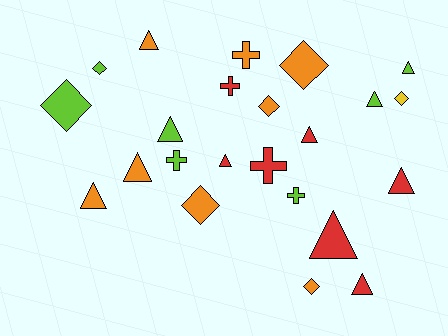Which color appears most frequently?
Orange, with 8 objects.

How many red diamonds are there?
There are no red diamonds.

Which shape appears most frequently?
Triangle, with 11 objects.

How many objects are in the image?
There are 23 objects.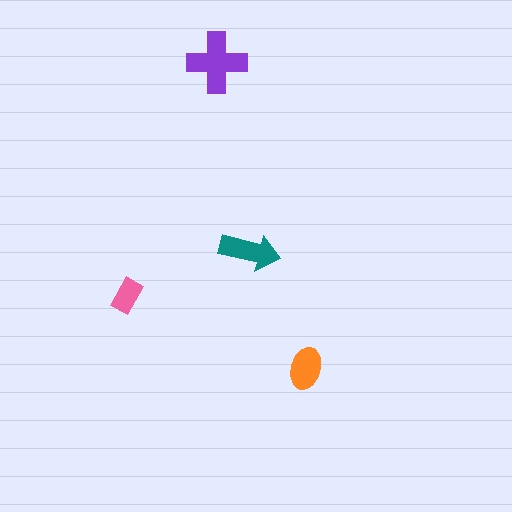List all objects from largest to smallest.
The purple cross, the teal arrow, the orange ellipse, the pink rectangle.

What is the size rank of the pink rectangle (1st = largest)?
4th.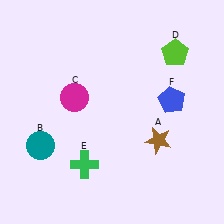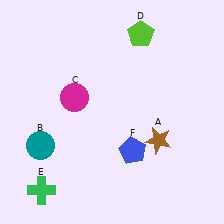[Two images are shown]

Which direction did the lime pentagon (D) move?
The lime pentagon (D) moved left.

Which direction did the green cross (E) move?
The green cross (E) moved left.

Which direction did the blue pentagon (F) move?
The blue pentagon (F) moved down.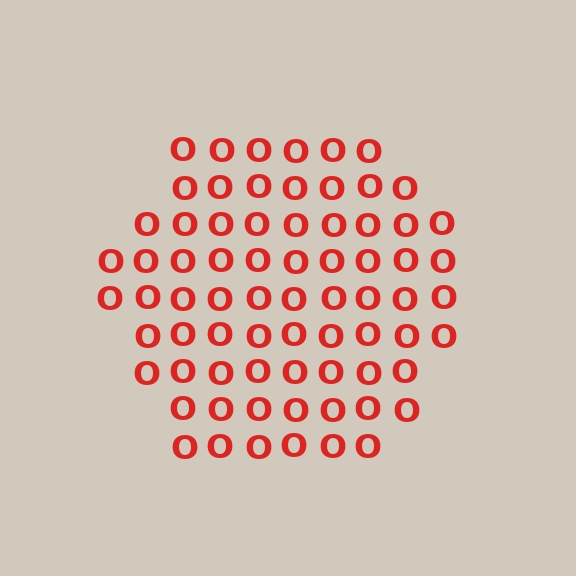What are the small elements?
The small elements are letter O's.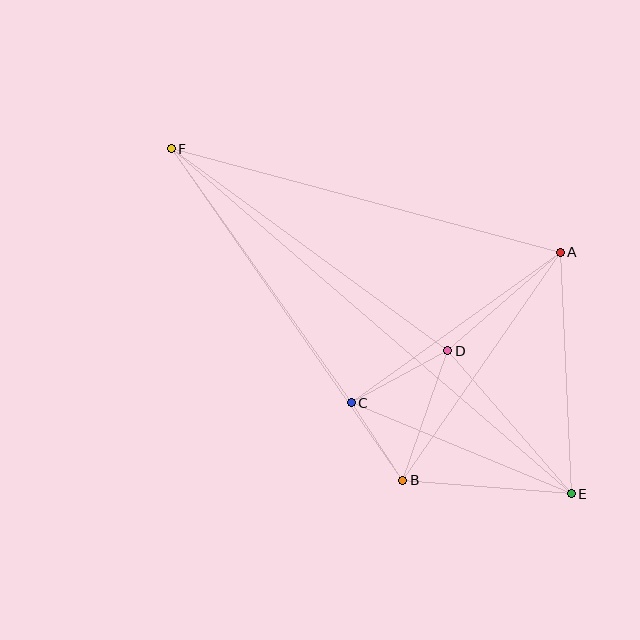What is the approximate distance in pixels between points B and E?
The distance between B and E is approximately 169 pixels.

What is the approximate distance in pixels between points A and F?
The distance between A and F is approximately 402 pixels.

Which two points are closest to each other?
Points B and C are closest to each other.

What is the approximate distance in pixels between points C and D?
The distance between C and D is approximately 110 pixels.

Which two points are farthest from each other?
Points E and F are farthest from each other.